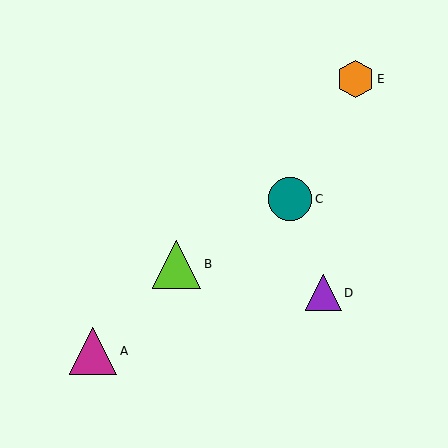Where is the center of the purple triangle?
The center of the purple triangle is at (323, 293).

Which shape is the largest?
The lime triangle (labeled B) is the largest.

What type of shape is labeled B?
Shape B is a lime triangle.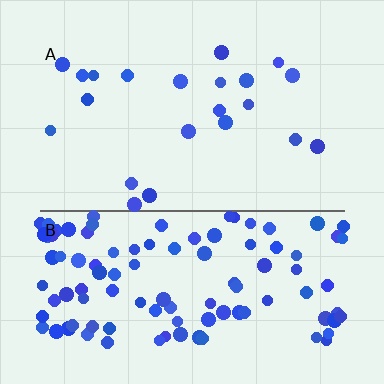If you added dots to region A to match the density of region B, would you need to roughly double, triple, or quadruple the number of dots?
Approximately quadruple.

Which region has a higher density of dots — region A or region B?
B (the bottom).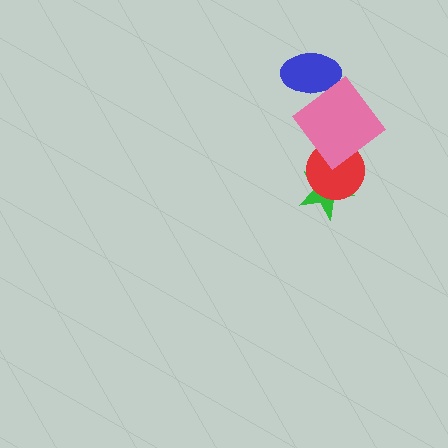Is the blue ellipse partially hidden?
Yes, it is partially covered by another shape.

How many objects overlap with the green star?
1 object overlaps with the green star.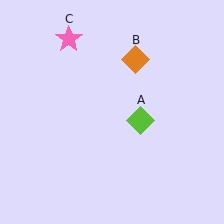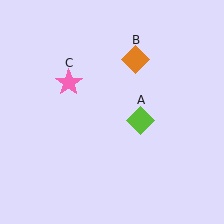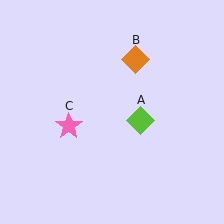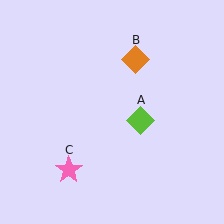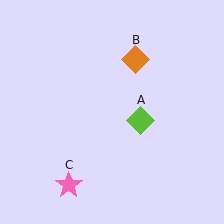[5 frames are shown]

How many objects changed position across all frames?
1 object changed position: pink star (object C).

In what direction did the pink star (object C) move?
The pink star (object C) moved down.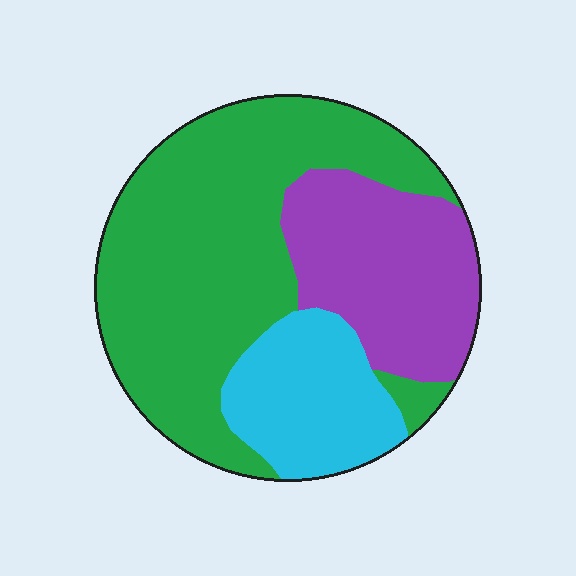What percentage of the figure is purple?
Purple takes up about one quarter (1/4) of the figure.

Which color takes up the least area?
Cyan, at roughly 20%.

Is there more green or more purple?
Green.